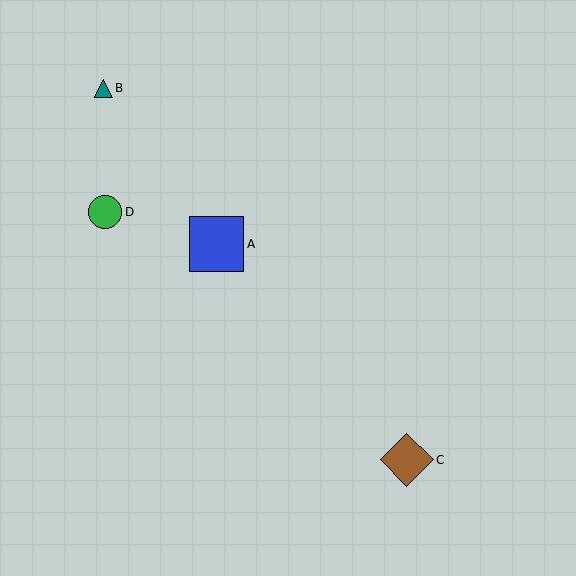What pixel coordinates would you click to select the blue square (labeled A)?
Click at (217, 244) to select the blue square A.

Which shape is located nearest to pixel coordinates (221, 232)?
The blue square (labeled A) at (217, 244) is nearest to that location.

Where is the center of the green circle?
The center of the green circle is at (105, 212).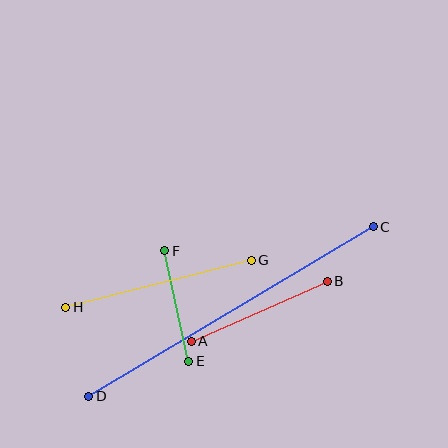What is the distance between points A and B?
The distance is approximately 149 pixels.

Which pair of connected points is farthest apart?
Points C and D are farthest apart.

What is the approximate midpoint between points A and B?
The midpoint is at approximately (259, 311) pixels.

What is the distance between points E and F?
The distance is approximately 113 pixels.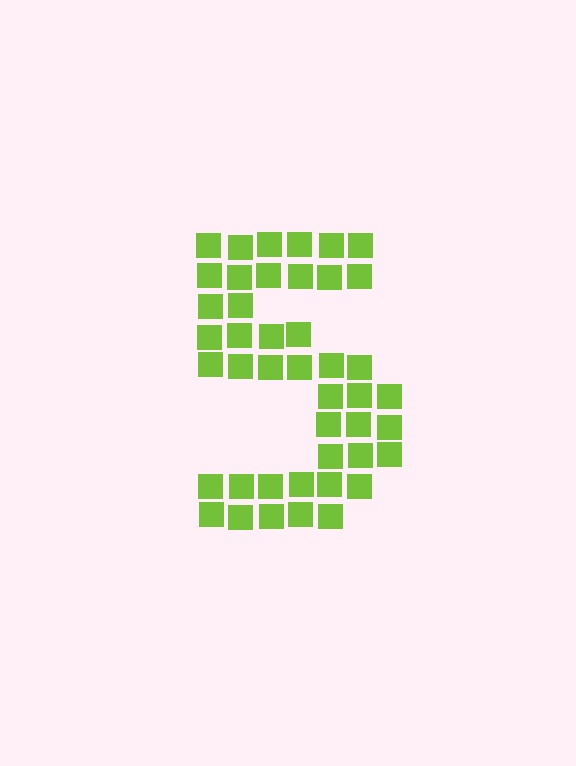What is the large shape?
The large shape is the digit 5.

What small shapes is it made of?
It is made of small squares.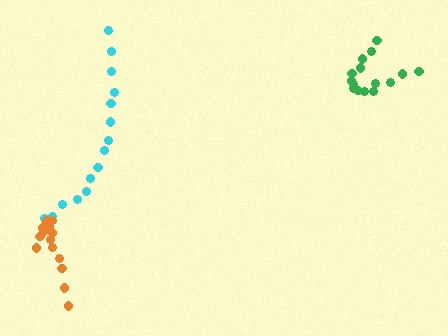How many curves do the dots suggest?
There are 3 distinct paths.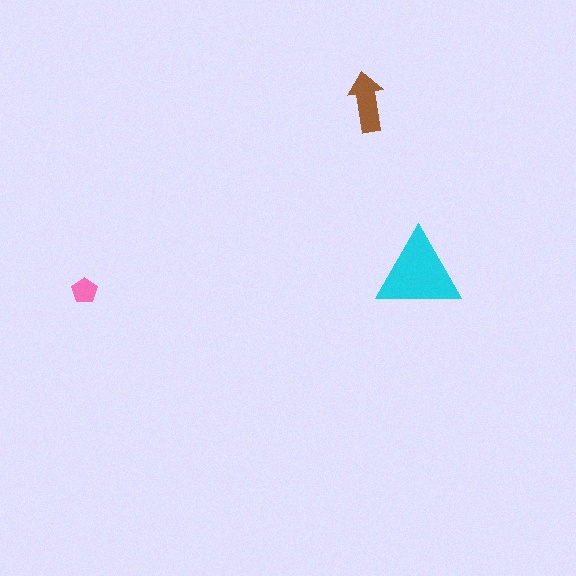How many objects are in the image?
There are 3 objects in the image.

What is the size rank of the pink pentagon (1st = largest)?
3rd.